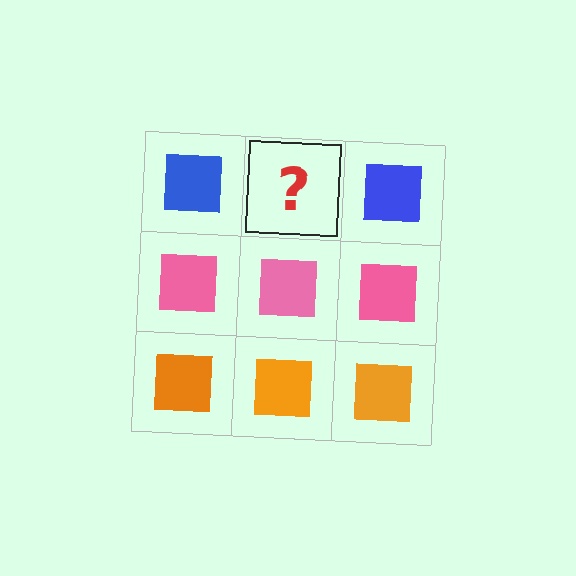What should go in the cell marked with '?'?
The missing cell should contain a blue square.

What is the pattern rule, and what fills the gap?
The rule is that each row has a consistent color. The gap should be filled with a blue square.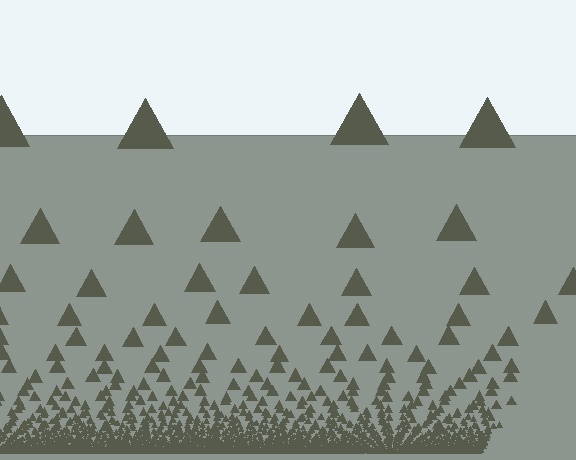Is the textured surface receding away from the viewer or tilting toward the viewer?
The surface appears to tilt toward the viewer. Texture elements get larger and sparser toward the top.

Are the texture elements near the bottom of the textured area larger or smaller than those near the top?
Smaller. The gradient is inverted — elements near the bottom are smaller and denser.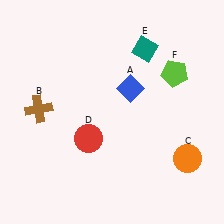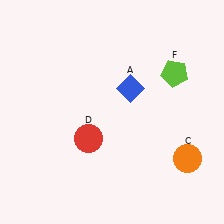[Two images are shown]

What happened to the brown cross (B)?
The brown cross (B) was removed in Image 2. It was in the top-left area of Image 1.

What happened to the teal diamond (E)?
The teal diamond (E) was removed in Image 2. It was in the top-right area of Image 1.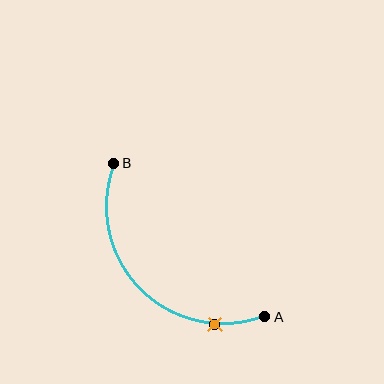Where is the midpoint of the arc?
The arc midpoint is the point on the curve farthest from the straight line joining A and B. It sits below and to the left of that line.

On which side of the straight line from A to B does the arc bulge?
The arc bulges below and to the left of the straight line connecting A and B.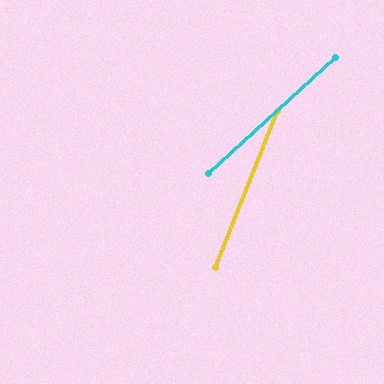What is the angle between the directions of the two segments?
Approximately 27 degrees.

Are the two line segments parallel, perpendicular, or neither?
Neither parallel nor perpendicular — they differ by about 27°.